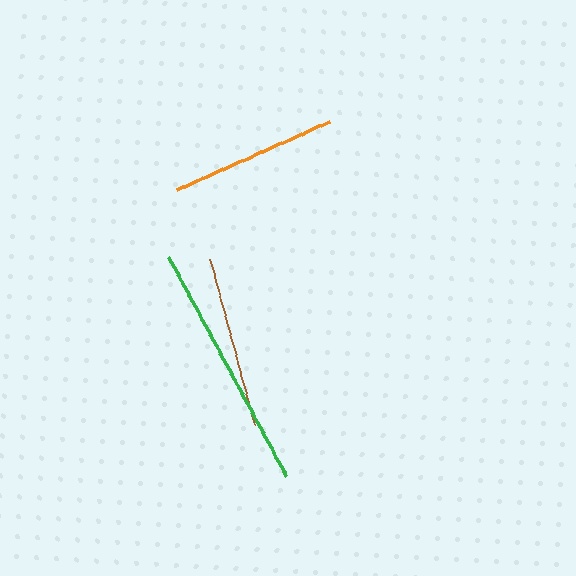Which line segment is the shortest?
The orange line is the shortest at approximately 167 pixels.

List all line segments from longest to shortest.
From longest to shortest: green, brown, orange.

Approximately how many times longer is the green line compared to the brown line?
The green line is approximately 1.5 times the length of the brown line.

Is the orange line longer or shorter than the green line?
The green line is longer than the orange line.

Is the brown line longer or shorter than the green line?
The green line is longer than the brown line.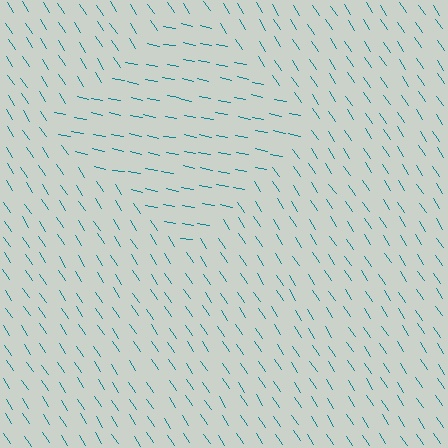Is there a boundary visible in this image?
Yes, there is a texture boundary formed by a change in line orientation.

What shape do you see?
I see a diamond.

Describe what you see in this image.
The image is filled with small teal line segments. A diamond region in the image has lines oriented differently from the surrounding lines, creating a visible texture boundary.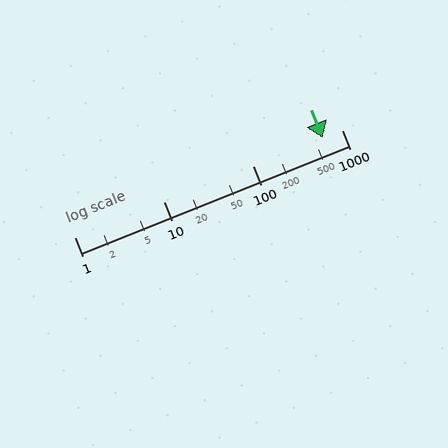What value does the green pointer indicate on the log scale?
The pointer indicates approximately 610.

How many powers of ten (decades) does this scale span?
The scale spans 3 decades, from 1 to 1000.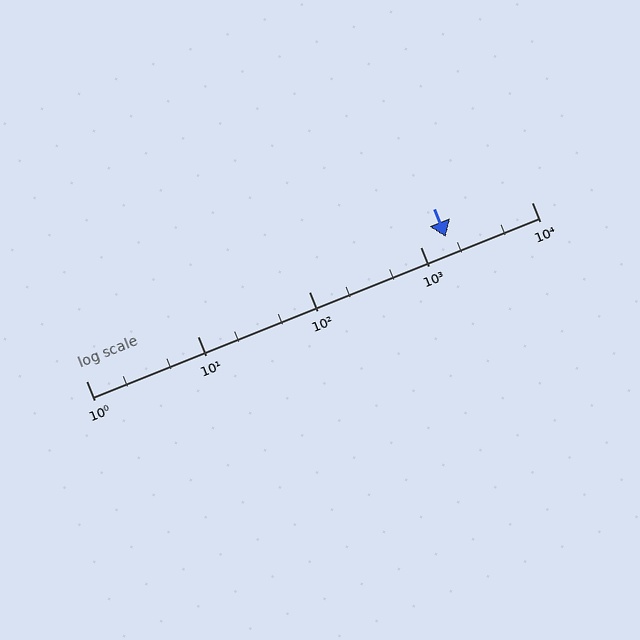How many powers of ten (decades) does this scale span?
The scale spans 4 decades, from 1 to 10000.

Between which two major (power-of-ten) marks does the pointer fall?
The pointer is between 1000 and 10000.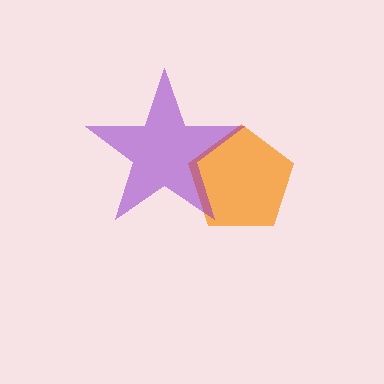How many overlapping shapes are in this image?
There are 2 overlapping shapes in the image.